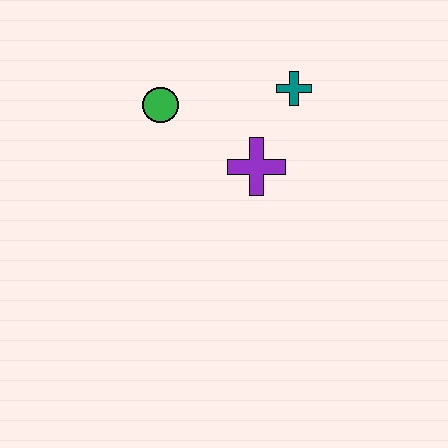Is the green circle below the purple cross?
No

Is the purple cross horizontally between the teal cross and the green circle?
Yes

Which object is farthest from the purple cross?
The green circle is farthest from the purple cross.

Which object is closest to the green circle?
The purple cross is closest to the green circle.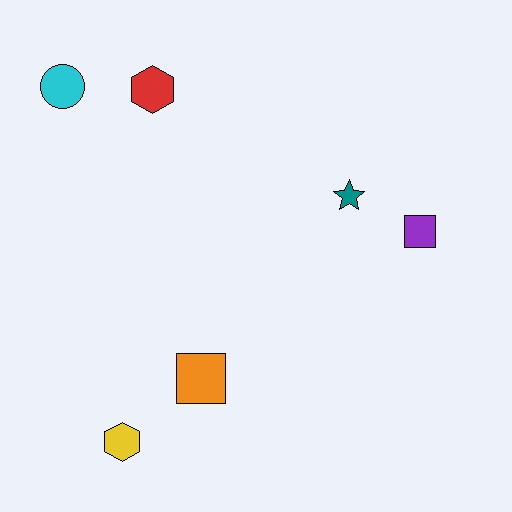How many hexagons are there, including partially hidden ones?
There are 2 hexagons.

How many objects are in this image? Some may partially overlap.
There are 6 objects.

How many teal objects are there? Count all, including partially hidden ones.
There is 1 teal object.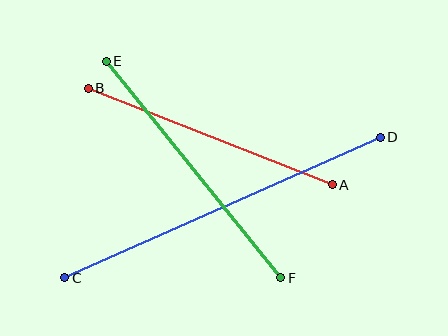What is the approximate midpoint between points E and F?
The midpoint is at approximately (193, 169) pixels.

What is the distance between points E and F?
The distance is approximately 279 pixels.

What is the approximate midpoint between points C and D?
The midpoint is at approximately (222, 208) pixels.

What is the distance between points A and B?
The distance is approximately 262 pixels.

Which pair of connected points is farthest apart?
Points C and D are farthest apart.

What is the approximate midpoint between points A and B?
The midpoint is at approximately (210, 137) pixels.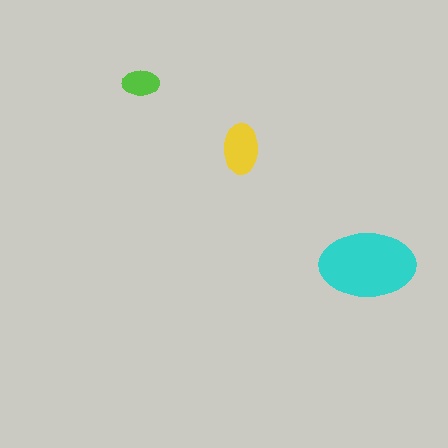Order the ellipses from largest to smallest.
the cyan one, the yellow one, the lime one.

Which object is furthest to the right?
The cyan ellipse is rightmost.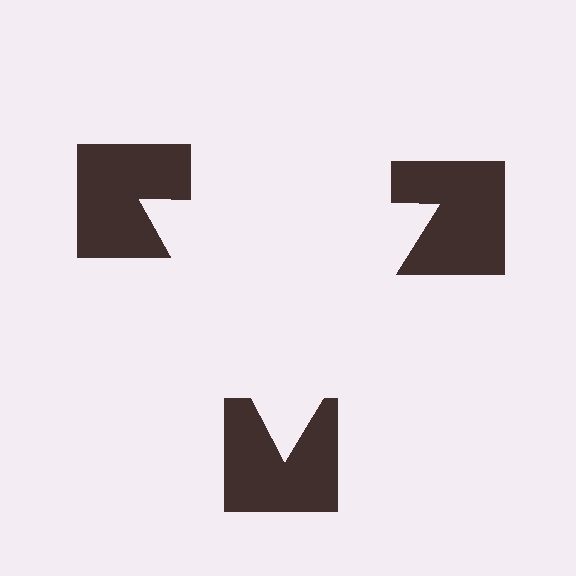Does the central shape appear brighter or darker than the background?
It typically appears slightly brighter than the background, even though no actual brightness change is drawn.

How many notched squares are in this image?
There are 3 — one at each vertex of the illusory triangle.